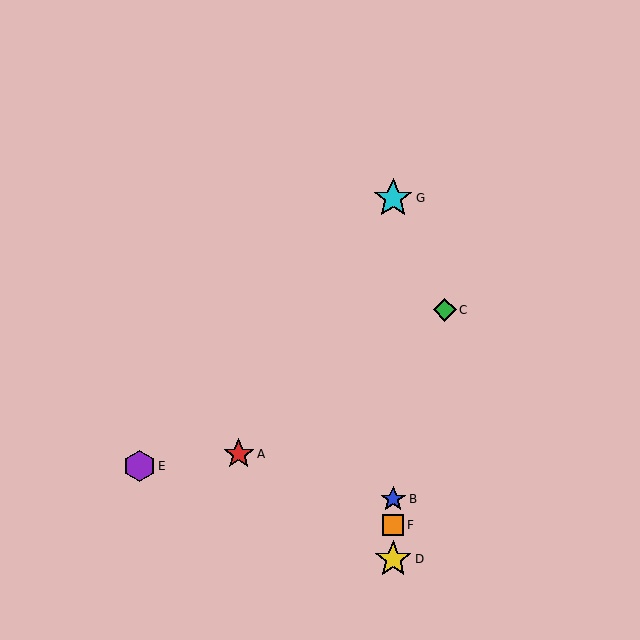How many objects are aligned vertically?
4 objects (B, D, F, G) are aligned vertically.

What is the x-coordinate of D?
Object D is at x≈393.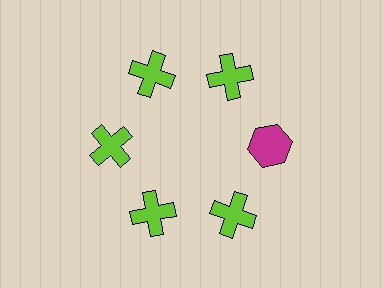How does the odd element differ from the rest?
It differs in both color (magenta instead of lime) and shape (hexagon instead of cross).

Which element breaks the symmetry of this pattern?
The magenta hexagon at roughly the 3 o'clock position breaks the symmetry. All other shapes are lime crosses.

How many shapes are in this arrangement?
There are 6 shapes arranged in a ring pattern.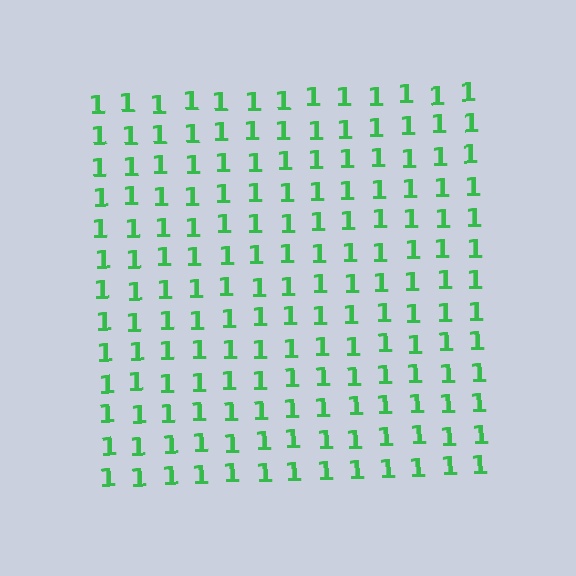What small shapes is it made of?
It is made of small digit 1's.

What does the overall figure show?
The overall figure shows a square.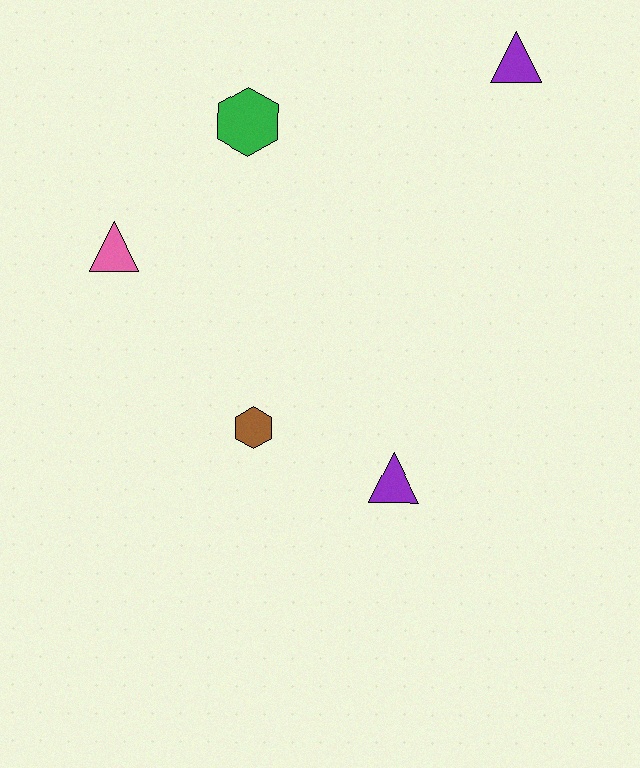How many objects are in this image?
There are 5 objects.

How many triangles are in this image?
There are 3 triangles.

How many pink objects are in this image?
There is 1 pink object.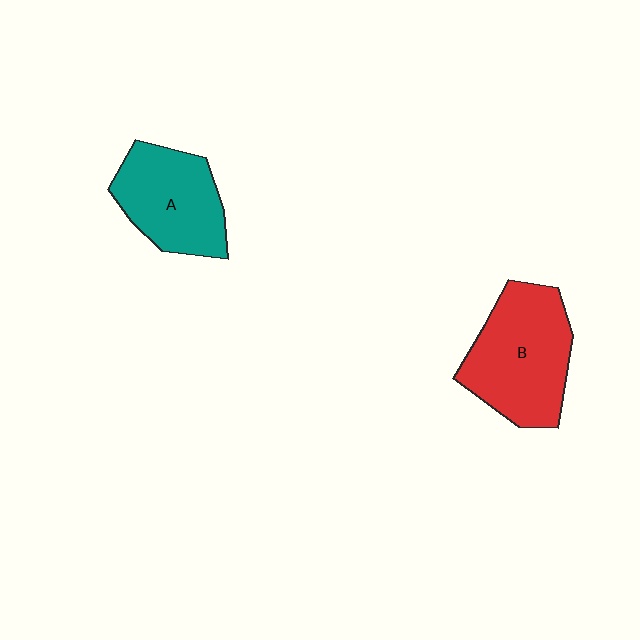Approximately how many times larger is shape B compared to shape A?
Approximately 1.2 times.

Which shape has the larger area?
Shape B (red).